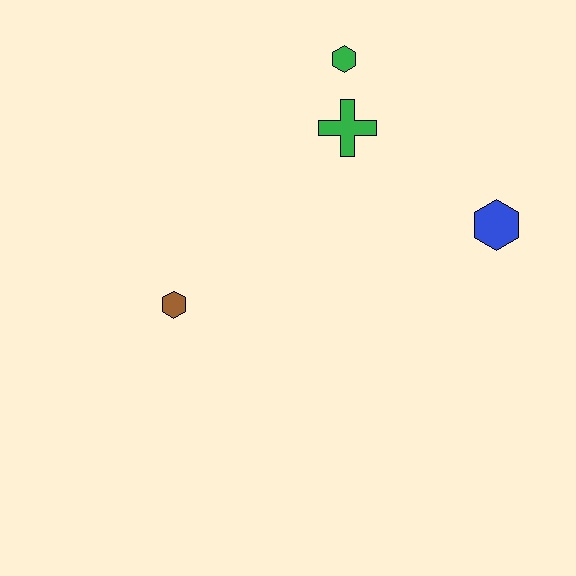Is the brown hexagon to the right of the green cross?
No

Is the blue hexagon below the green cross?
Yes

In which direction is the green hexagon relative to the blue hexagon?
The green hexagon is above the blue hexagon.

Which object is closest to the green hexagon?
The green cross is closest to the green hexagon.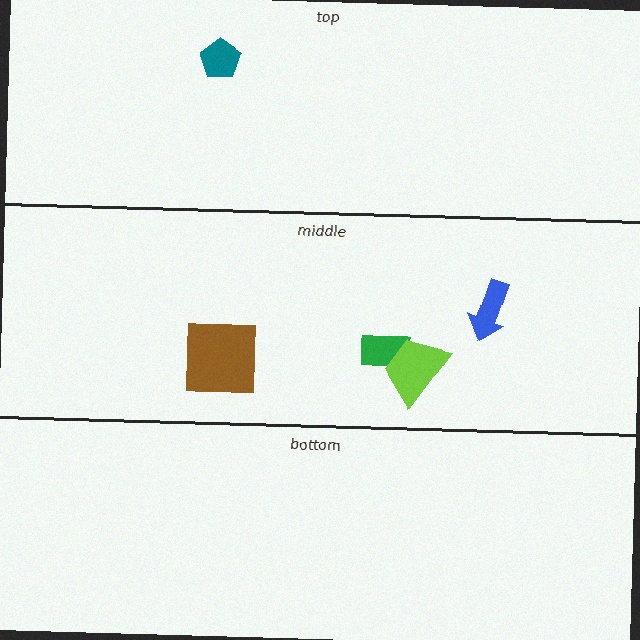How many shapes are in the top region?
1.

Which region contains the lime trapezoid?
The middle region.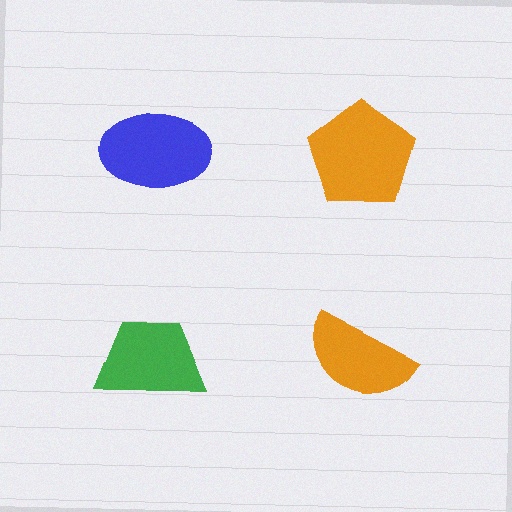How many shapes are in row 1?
2 shapes.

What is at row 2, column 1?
A green trapezoid.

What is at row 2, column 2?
An orange semicircle.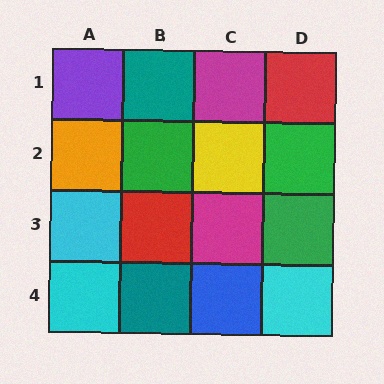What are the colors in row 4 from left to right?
Cyan, teal, blue, cyan.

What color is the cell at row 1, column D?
Red.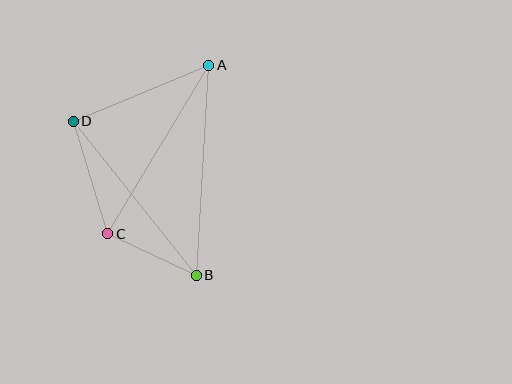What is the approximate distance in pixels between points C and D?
The distance between C and D is approximately 117 pixels.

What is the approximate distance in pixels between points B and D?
The distance between B and D is approximately 197 pixels.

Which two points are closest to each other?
Points B and C are closest to each other.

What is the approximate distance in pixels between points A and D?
The distance between A and D is approximately 146 pixels.